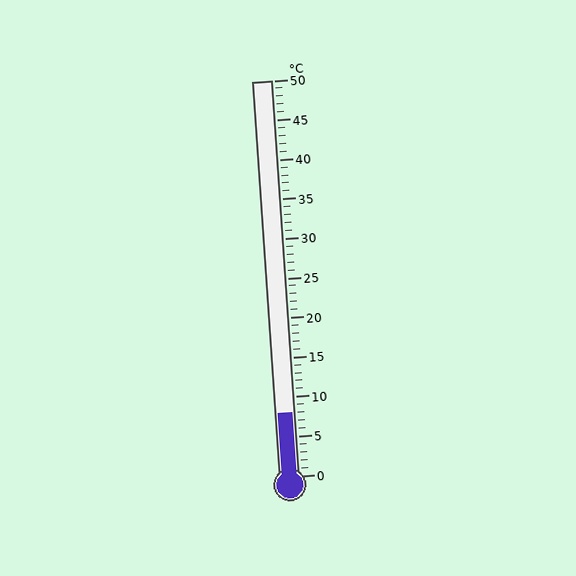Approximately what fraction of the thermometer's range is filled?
The thermometer is filled to approximately 15% of its range.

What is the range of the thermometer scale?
The thermometer scale ranges from 0°C to 50°C.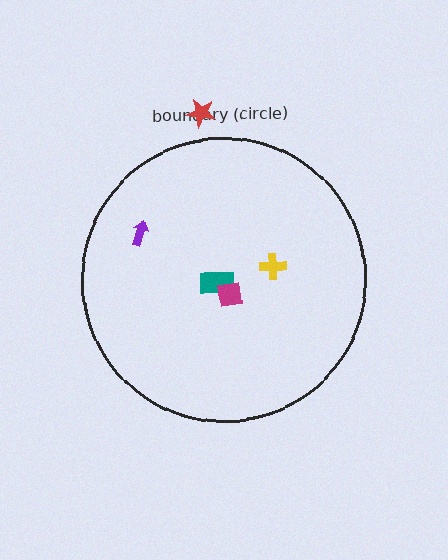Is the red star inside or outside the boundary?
Outside.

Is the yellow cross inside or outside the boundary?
Inside.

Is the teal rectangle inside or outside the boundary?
Inside.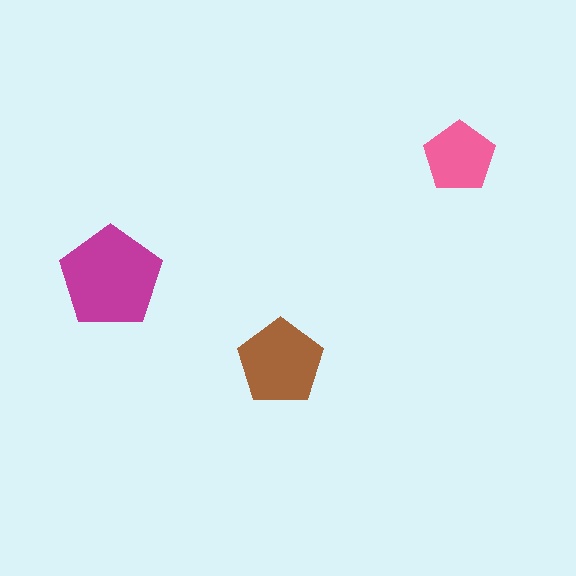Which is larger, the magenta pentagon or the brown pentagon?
The magenta one.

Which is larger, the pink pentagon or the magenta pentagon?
The magenta one.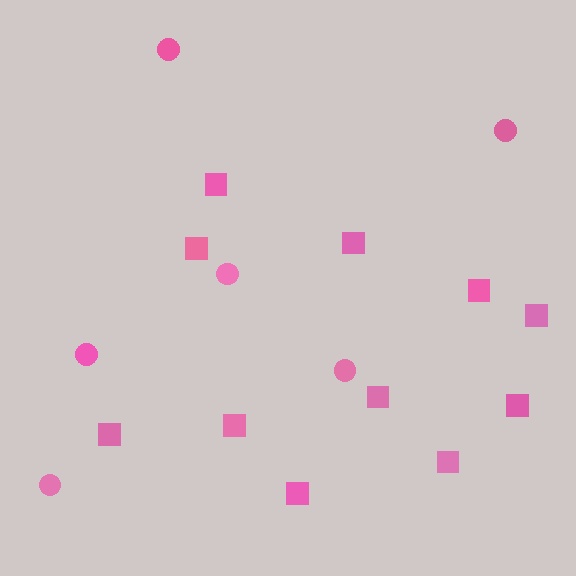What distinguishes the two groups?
There are 2 groups: one group of circles (6) and one group of squares (11).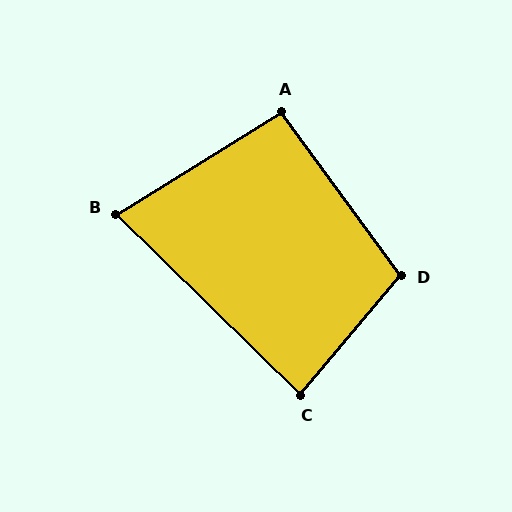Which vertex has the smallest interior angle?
B, at approximately 76 degrees.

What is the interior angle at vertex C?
Approximately 86 degrees (approximately right).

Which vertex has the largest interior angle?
D, at approximately 104 degrees.